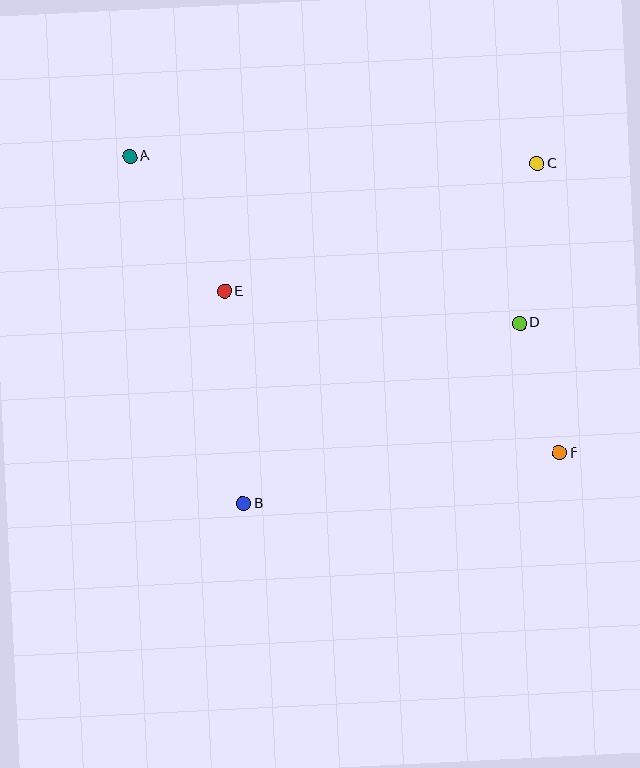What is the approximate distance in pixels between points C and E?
The distance between C and E is approximately 338 pixels.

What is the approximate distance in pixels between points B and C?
The distance between B and C is approximately 449 pixels.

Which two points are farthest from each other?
Points A and F are farthest from each other.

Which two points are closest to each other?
Points D and F are closest to each other.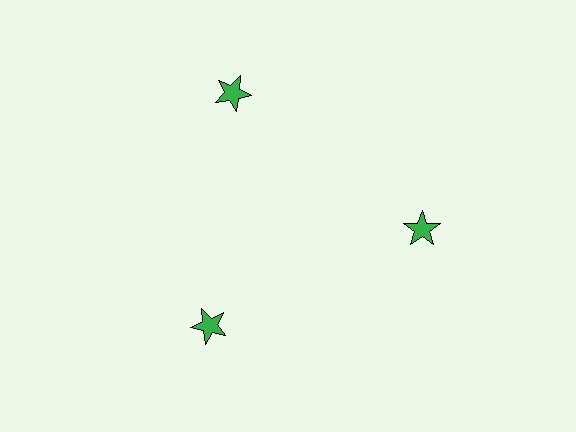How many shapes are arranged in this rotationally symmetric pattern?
There are 3 shapes, arranged in 3 groups of 1.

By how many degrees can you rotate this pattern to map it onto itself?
The pattern maps onto itself every 120 degrees of rotation.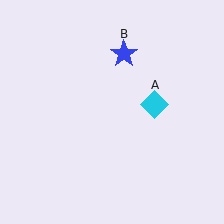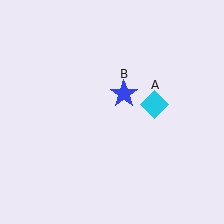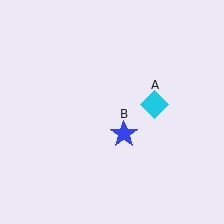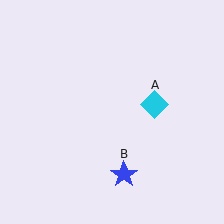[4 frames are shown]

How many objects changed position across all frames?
1 object changed position: blue star (object B).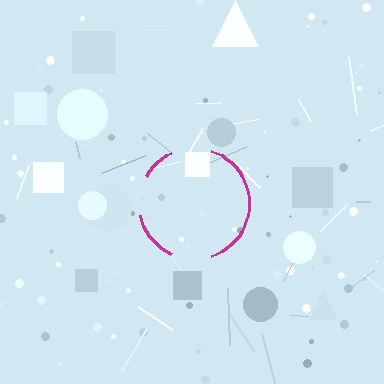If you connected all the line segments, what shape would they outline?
They would outline a circle.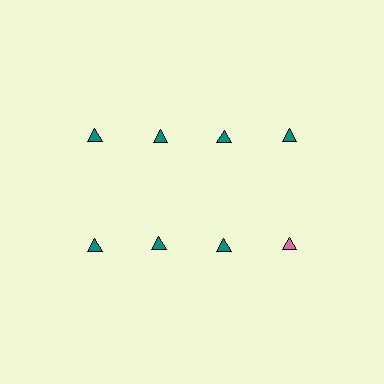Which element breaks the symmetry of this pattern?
The pink triangle in the second row, second from right column breaks the symmetry. All other shapes are teal triangles.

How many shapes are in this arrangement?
There are 8 shapes arranged in a grid pattern.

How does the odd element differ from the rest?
It has a different color: pink instead of teal.